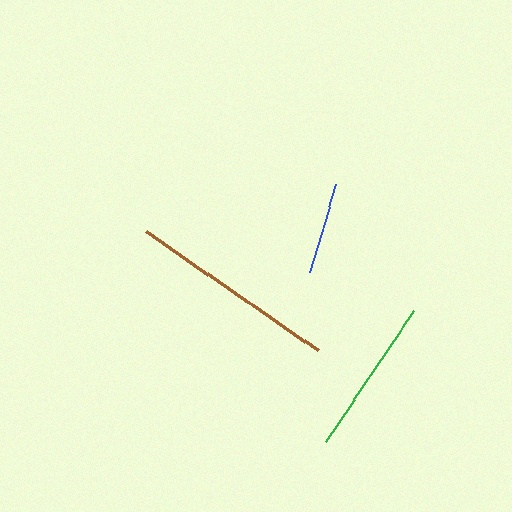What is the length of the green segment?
The green segment is approximately 157 pixels long.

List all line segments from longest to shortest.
From longest to shortest: brown, green, blue.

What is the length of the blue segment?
The blue segment is approximately 93 pixels long.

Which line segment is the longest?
The brown line is the longest at approximately 209 pixels.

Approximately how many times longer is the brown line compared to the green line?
The brown line is approximately 1.3 times the length of the green line.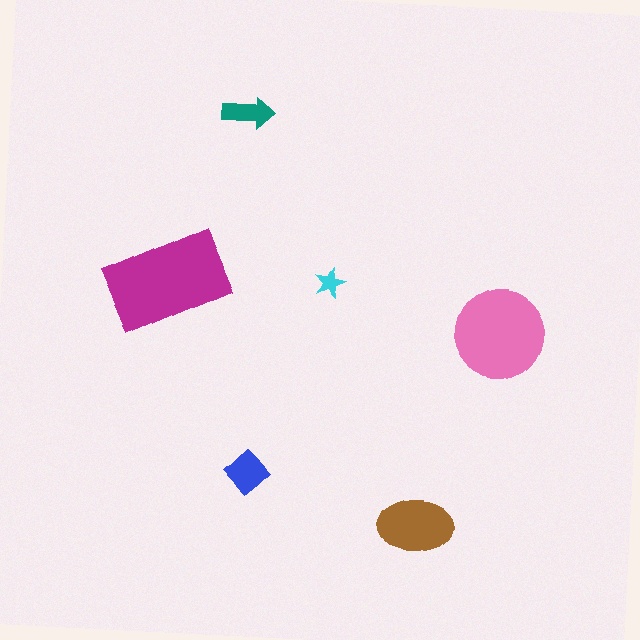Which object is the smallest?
The cyan star.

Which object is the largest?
The magenta rectangle.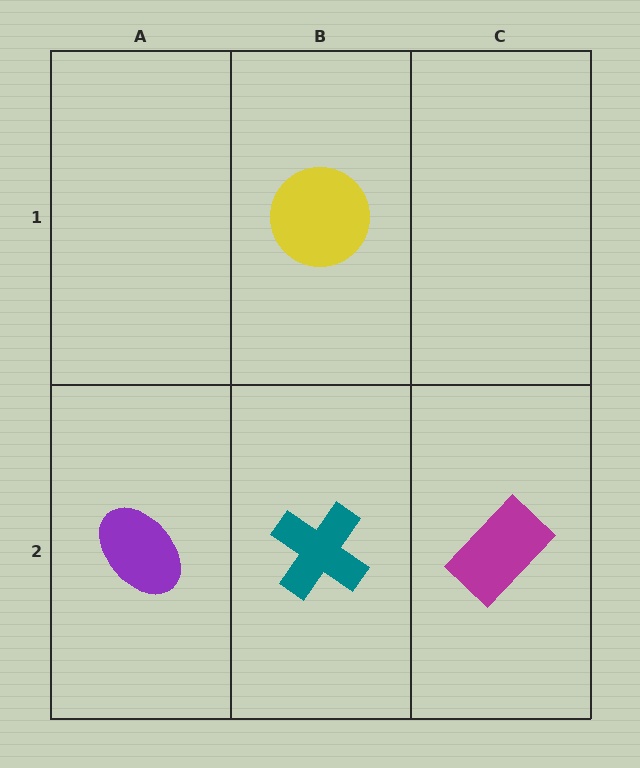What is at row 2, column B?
A teal cross.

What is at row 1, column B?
A yellow circle.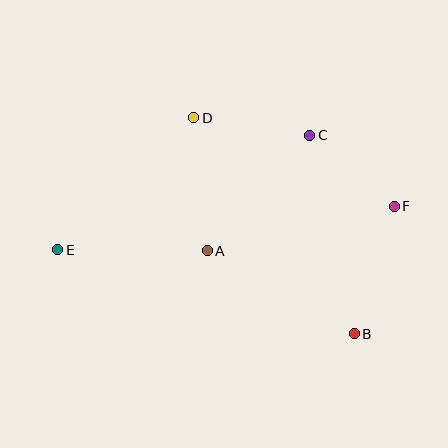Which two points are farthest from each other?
Points E and F are farthest from each other.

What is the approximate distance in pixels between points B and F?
The distance between B and F is approximately 134 pixels.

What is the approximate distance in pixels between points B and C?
The distance between B and C is approximately 204 pixels.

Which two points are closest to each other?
Points C and F are closest to each other.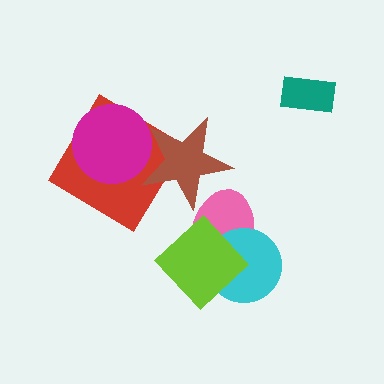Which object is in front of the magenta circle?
The brown star is in front of the magenta circle.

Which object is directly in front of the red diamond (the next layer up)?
The magenta circle is directly in front of the red diamond.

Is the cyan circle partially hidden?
Yes, it is partially covered by another shape.